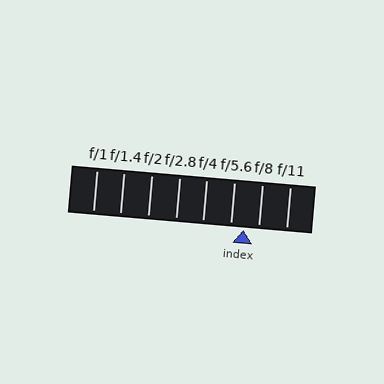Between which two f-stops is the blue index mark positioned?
The index mark is between f/5.6 and f/8.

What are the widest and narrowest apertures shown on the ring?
The widest aperture shown is f/1 and the narrowest is f/11.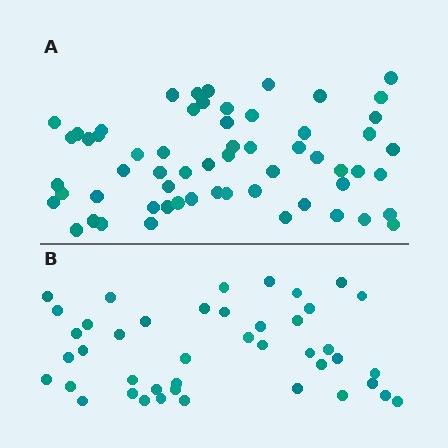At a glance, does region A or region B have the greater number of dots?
Region A (the top region) has more dots.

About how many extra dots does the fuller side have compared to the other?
Region A has approximately 15 more dots than region B.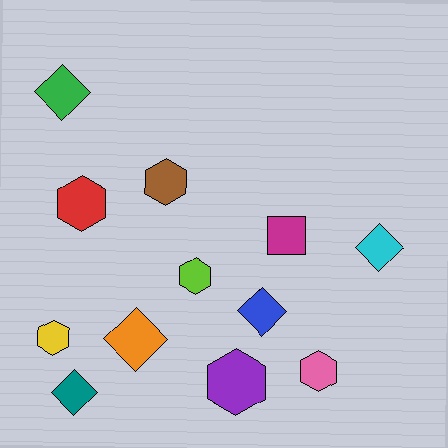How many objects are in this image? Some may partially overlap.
There are 12 objects.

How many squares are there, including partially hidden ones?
There is 1 square.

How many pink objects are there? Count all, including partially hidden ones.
There is 1 pink object.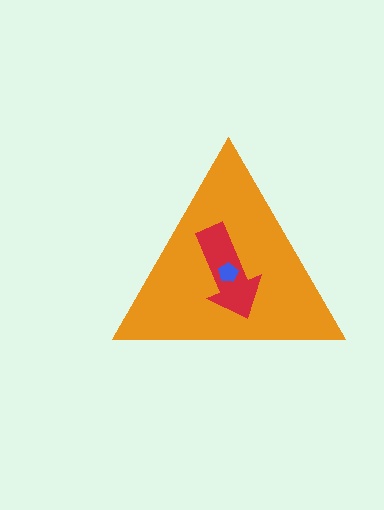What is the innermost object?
The blue pentagon.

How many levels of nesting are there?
3.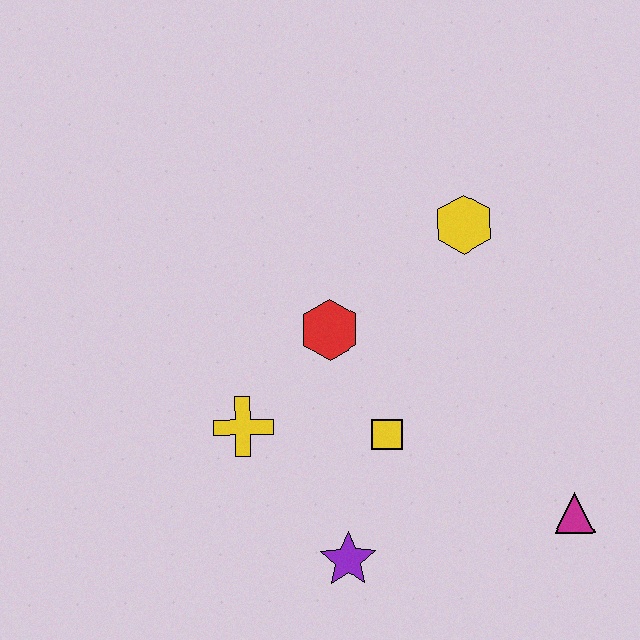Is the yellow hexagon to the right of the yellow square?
Yes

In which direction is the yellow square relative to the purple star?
The yellow square is above the purple star.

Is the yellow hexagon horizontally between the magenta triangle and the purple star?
Yes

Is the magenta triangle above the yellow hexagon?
No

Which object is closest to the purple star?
The yellow square is closest to the purple star.